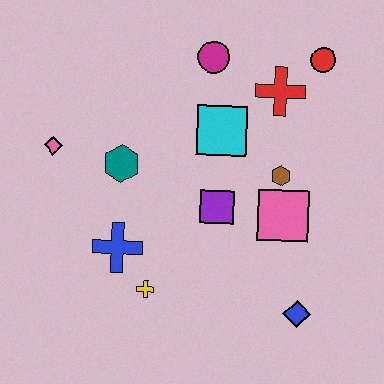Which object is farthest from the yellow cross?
The red circle is farthest from the yellow cross.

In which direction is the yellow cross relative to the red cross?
The yellow cross is below the red cross.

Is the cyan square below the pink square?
No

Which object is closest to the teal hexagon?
The pink diamond is closest to the teal hexagon.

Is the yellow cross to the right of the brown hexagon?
No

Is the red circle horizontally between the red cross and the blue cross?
No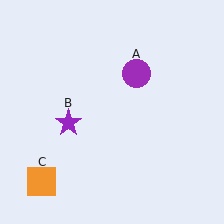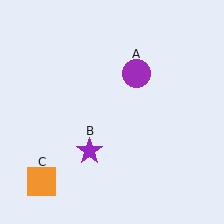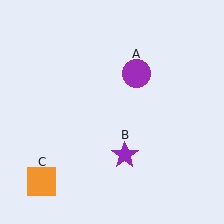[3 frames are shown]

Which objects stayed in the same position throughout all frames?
Purple circle (object A) and orange square (object C) remained stationary.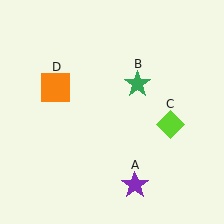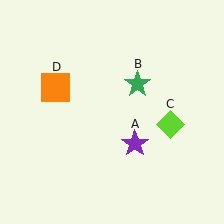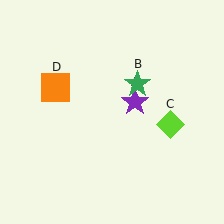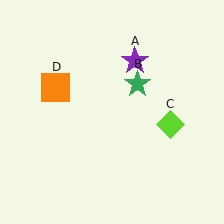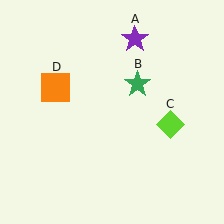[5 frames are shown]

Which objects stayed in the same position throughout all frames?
Green star (object B) and lime diamond (object C) and orange square (object D) remained stationary.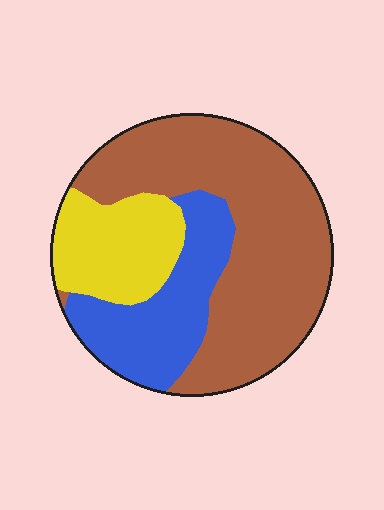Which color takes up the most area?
Brown, at roughly 55%.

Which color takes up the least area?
Yellow, at roughly 20%.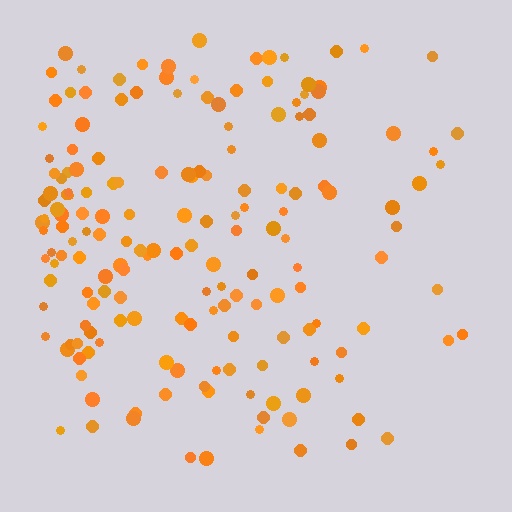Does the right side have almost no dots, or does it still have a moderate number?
Still a moderate number, just noticeably fewer than the left.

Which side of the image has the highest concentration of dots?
The left.